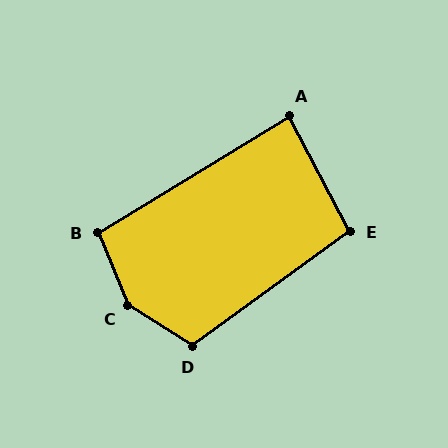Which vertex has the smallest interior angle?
A, at approximately 86 degrees.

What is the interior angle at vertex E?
Approximately 98 degrees (obtuse).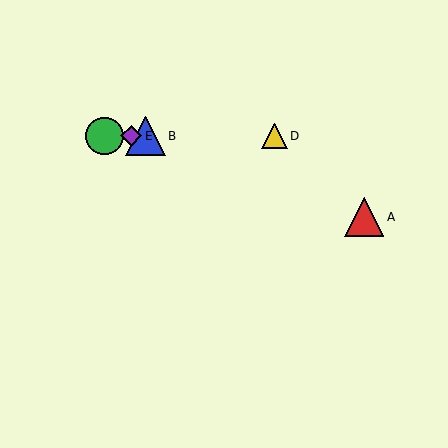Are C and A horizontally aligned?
No, C is at y≈136 and A is at y≈217.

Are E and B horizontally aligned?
Yes, both are at y≈136.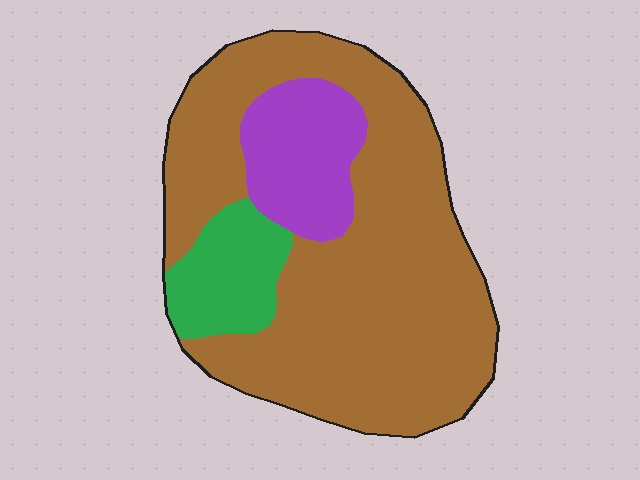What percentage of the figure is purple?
Purple covers around 15% of the figure.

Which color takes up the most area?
Brown, at roughly 75%.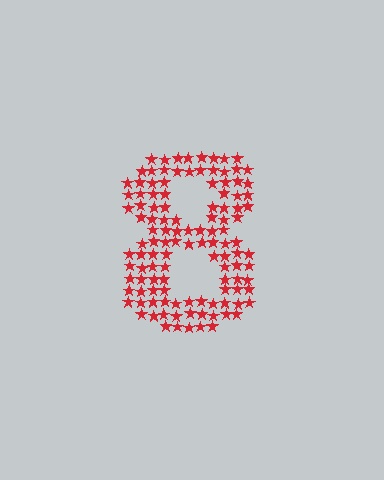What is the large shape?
The large shape is the digit 8.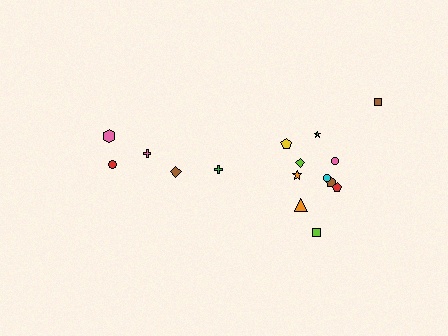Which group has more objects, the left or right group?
The right group.